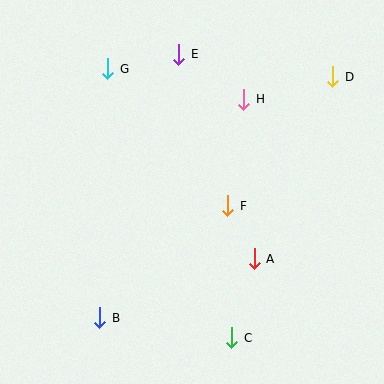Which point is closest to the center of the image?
Point F at (228, 206) is closest to the center.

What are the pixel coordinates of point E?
Point E is at (179, 54).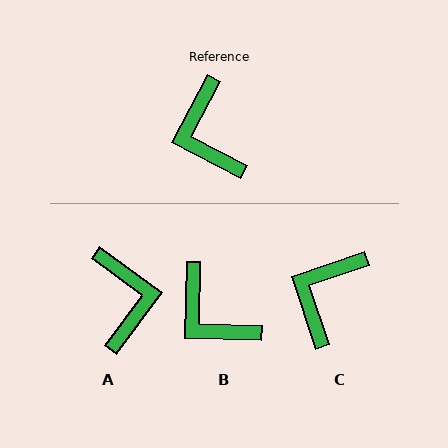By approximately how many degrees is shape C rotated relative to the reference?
Approximately 44 degrees clockwise.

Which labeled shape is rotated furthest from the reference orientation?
A, about 171 degrees away.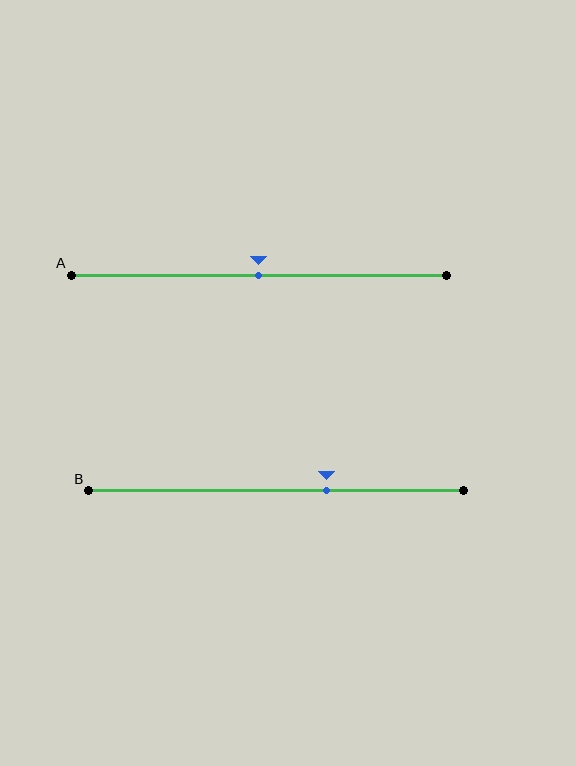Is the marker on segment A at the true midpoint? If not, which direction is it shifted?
Yes, the marker on segment A is at the true midpoint.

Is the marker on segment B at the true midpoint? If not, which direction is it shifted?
No, the marker on segment B is shifted to the right by about 14% of the segment length.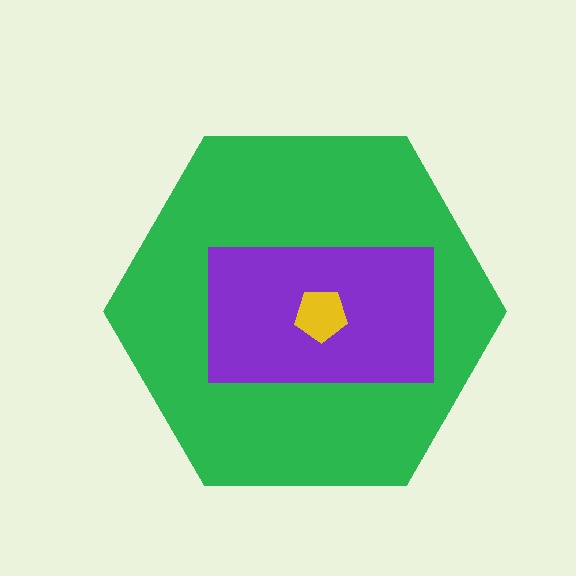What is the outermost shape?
The green hexagon.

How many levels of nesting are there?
3.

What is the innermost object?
The yellow pentagon.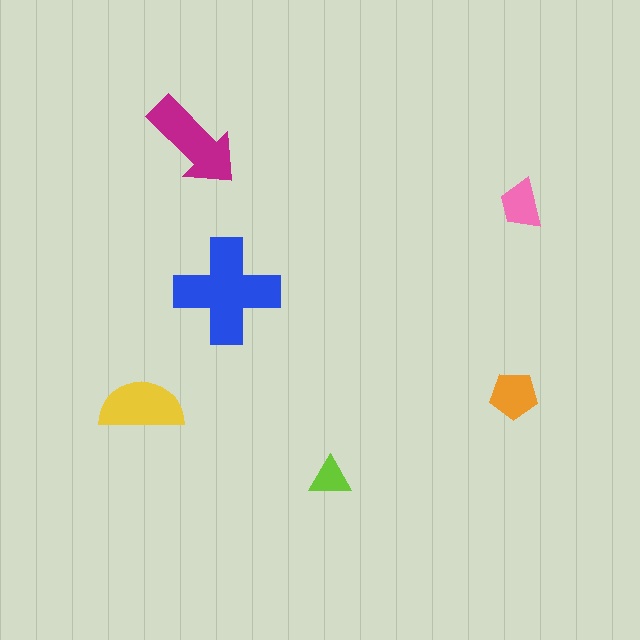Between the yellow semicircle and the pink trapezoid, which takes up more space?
The yellow semicircle.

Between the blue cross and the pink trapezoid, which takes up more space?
The blue cross.